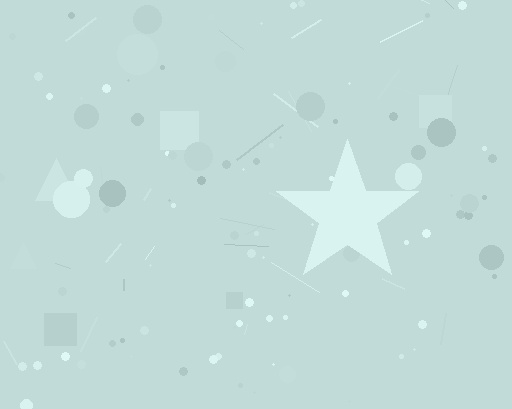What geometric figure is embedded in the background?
A star is embedded in the background.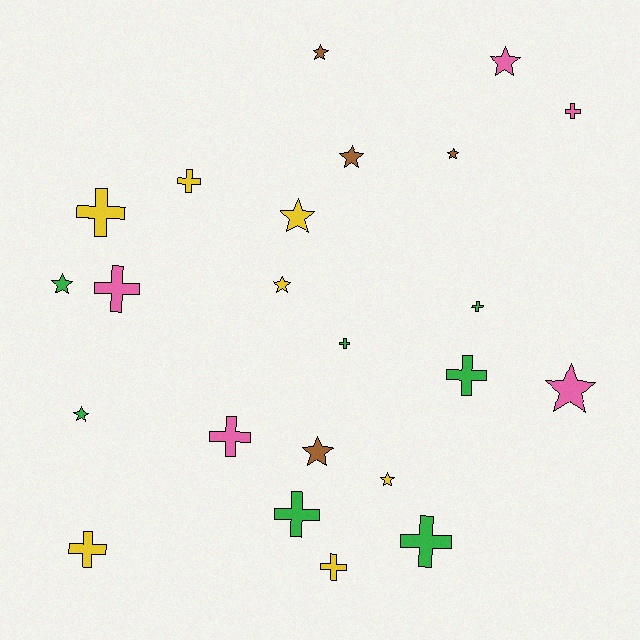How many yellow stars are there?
There are 3 yellow stars.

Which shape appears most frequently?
Cross, with 12 objects.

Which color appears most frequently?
Green, with 7 objects.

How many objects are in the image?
There are 23 objects.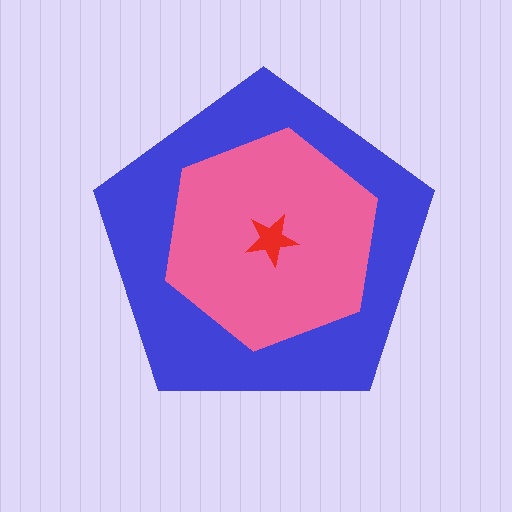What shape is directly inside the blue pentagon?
The pink hexagon.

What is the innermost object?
The red star.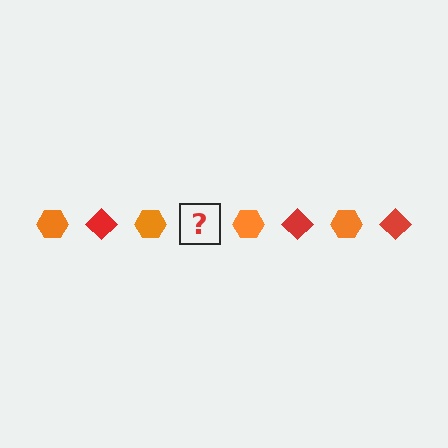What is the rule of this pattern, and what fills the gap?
The rule is that the pattern alternates between orange hexagon and red diamond. The gap should be filled with a red diamond.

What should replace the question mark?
The question mark should be replaced with a red diamond.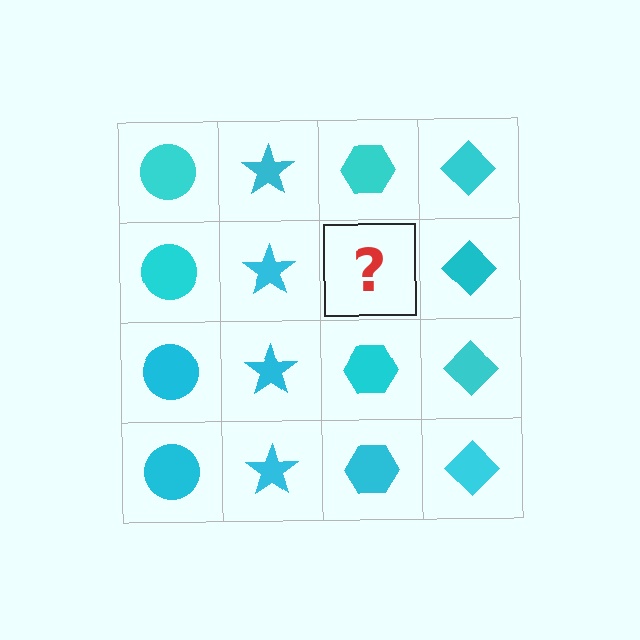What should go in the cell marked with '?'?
The missing cell should contain a cyan hexagon.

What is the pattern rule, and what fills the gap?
The rule is that each column has a consistent shape. The gap should be filled with a cyan hexagon.